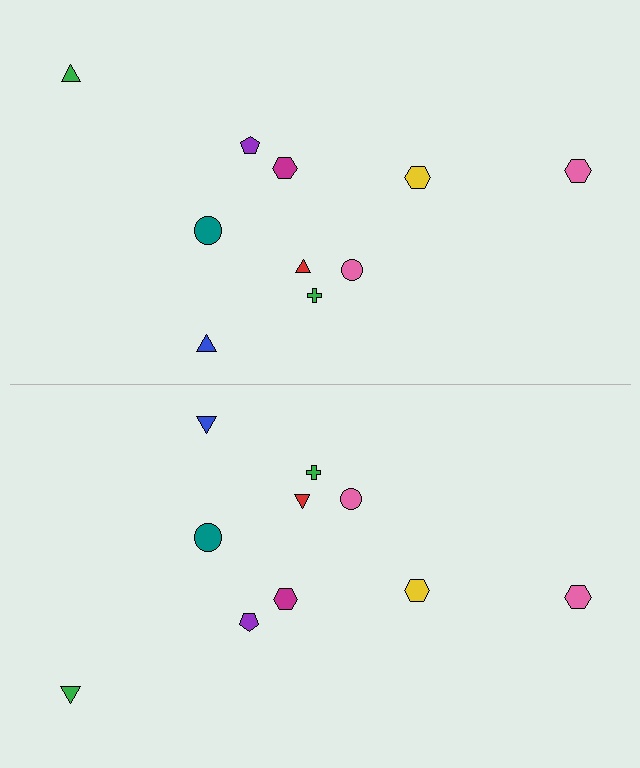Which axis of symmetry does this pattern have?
The pattern has a horizontal axis of symmetry running through the center of the image.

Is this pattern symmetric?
Yes, this pattern has bilateral (reflection) symmetry.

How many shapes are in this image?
There are 20 shapes in this image.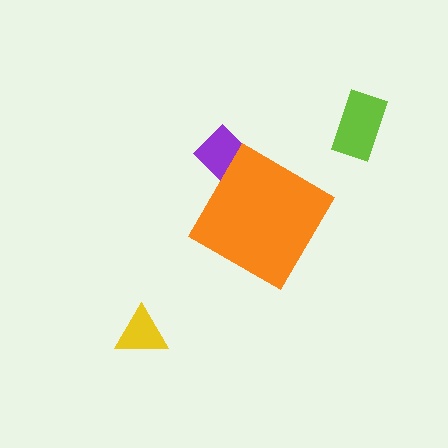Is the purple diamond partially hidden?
Yes, the purple diamond is partially hidden behind the orange diamond.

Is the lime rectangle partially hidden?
No, the lime rectangle is fully visible.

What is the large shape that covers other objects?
An orange diamond.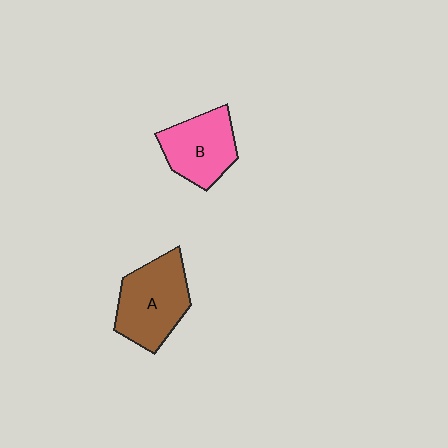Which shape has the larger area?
Shape A (brown).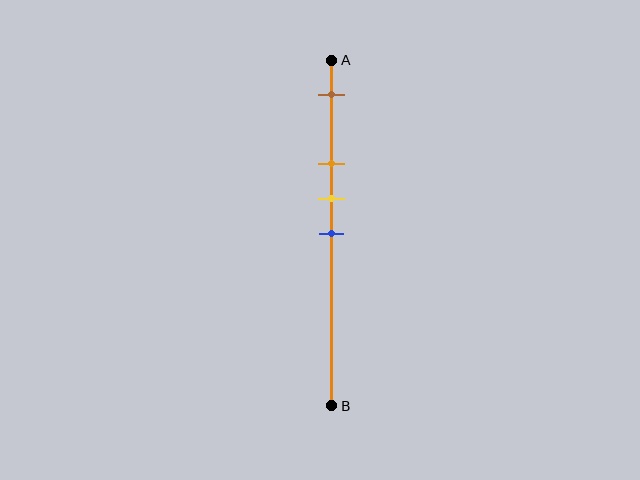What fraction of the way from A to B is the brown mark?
The brown mark is approximately 10% (0.1) of the way from A to B.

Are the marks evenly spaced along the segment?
No, the marks are not evenly spaced.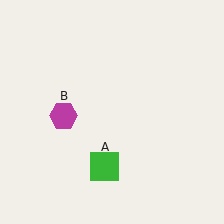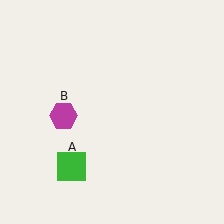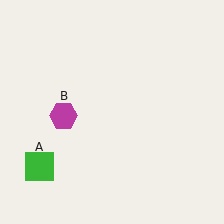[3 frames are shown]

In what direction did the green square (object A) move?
The green square (object A) moved left.